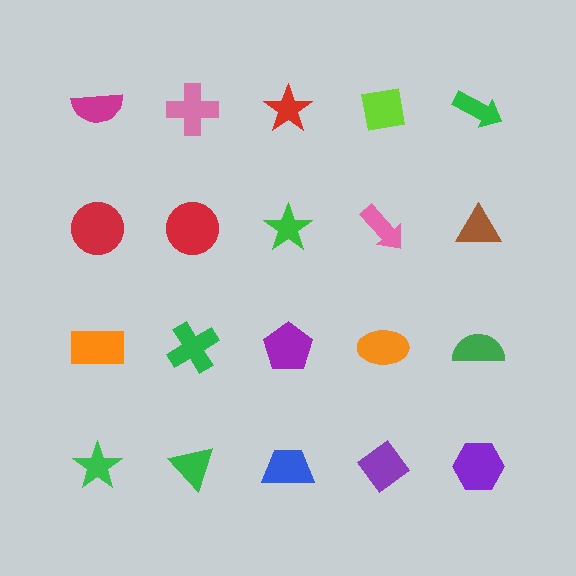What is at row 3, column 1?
An orange rectangle.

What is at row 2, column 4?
A pink arrow.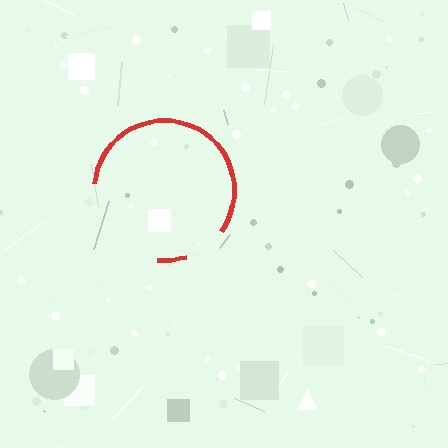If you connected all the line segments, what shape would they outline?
They would outline a circle.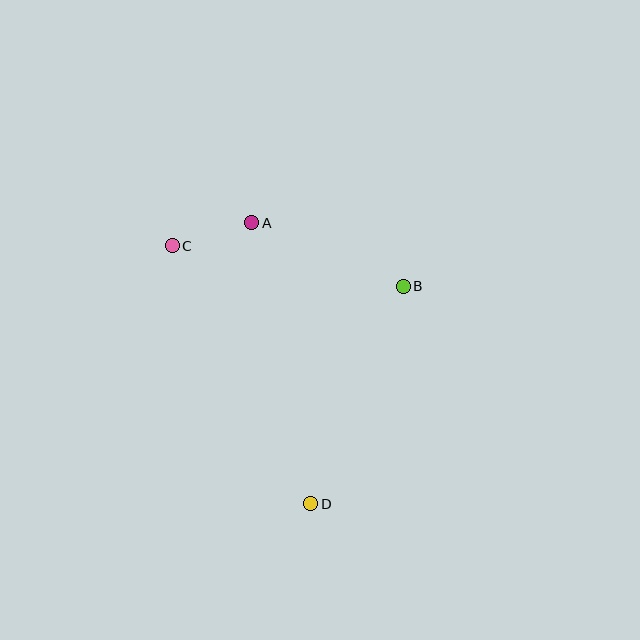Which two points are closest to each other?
Points A and C are closest to each other.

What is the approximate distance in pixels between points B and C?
The distance between B and C is approximately 234 pixels.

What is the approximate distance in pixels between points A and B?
The distance between A and B is approximately 164 pixels.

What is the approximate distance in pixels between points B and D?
The distance between B and D is approximately 236 pixels.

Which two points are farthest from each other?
Points C and D are farthest from each other.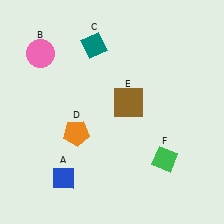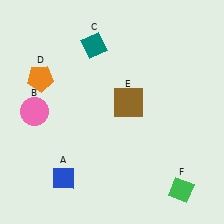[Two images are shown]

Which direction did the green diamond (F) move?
The green diamond (F) moved down.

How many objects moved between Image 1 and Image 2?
3 objects moved between the two images.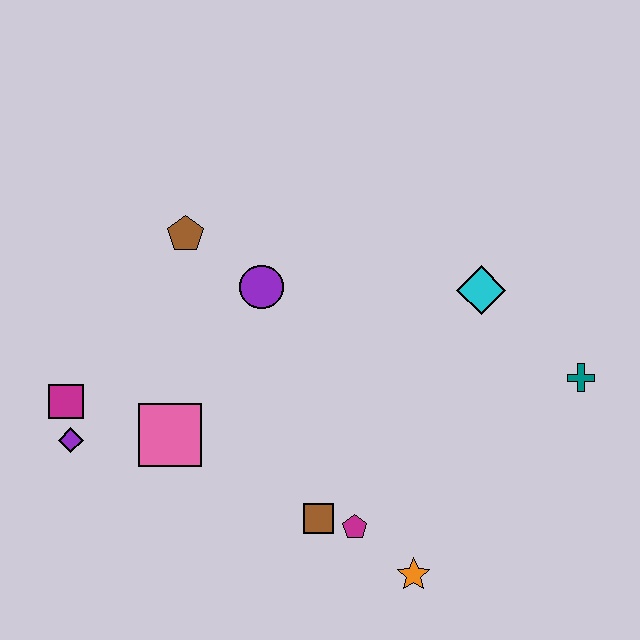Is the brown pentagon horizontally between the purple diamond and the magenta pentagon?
Yes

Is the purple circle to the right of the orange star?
No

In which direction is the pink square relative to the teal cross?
The pink square is to the left of the teal cross.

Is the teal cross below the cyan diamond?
Yes